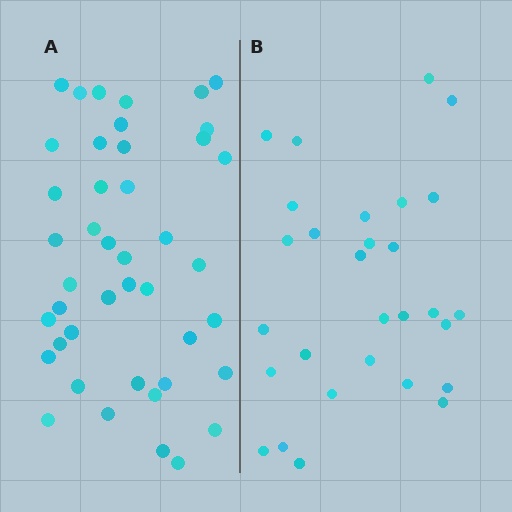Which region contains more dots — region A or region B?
Region A (the left region) has more dots.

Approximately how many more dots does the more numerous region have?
Region A has approximately 15 more dots than region B.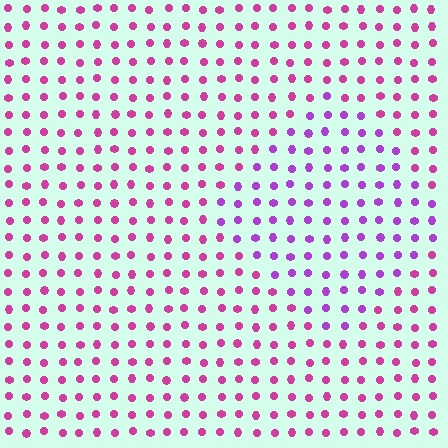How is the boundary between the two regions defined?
The boundary is defined purely by a slight shift in hue (about 34 degrees). Spacing, size, and orientation are identical on both sides.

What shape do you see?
I see a diamond.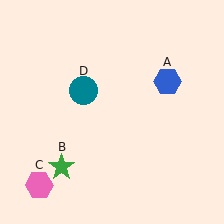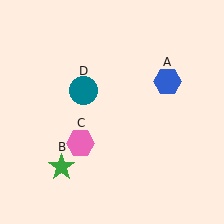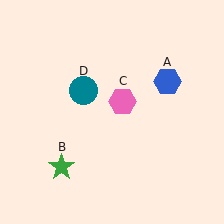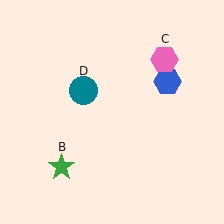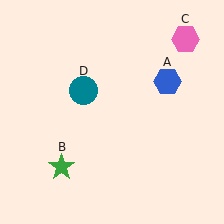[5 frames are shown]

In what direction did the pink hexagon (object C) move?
The pink hexagon (object C) moved up and to the right.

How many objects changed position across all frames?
1 object changed position: pink hexagon (object C).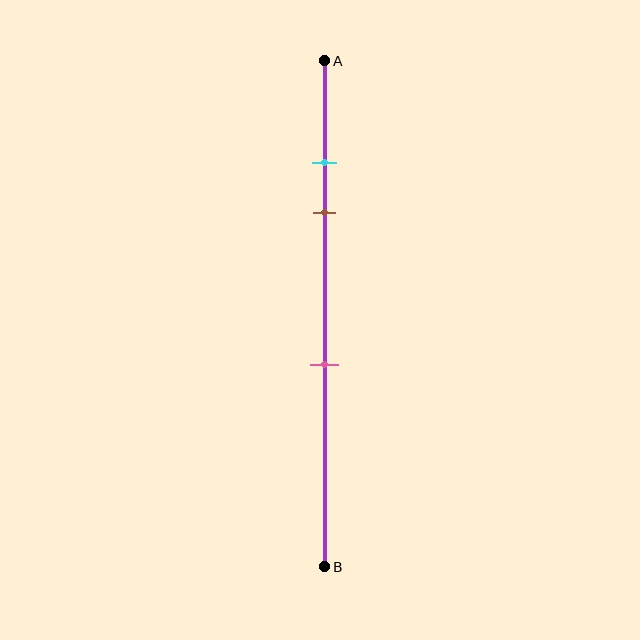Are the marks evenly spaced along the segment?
No, the marks are not evenly spaced.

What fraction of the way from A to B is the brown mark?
The brown mark is approximately 30% (0.3) of the way from A to B.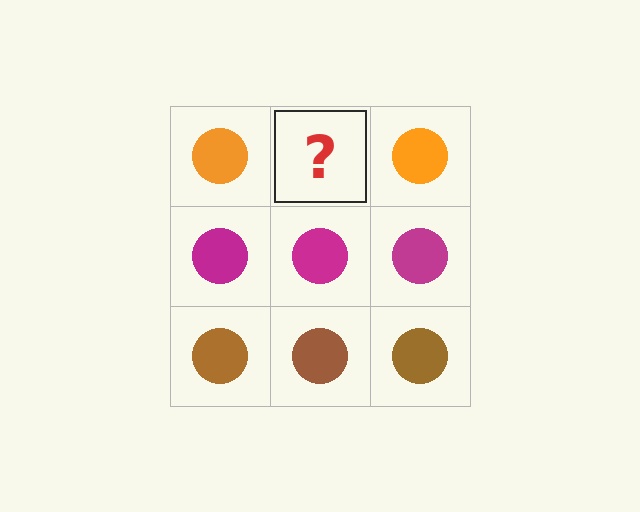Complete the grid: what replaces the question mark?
The question mark should be replaced with an orange circle.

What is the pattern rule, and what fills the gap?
The rule is that each row has a consistent color. The gap should be filled with an orange circle.